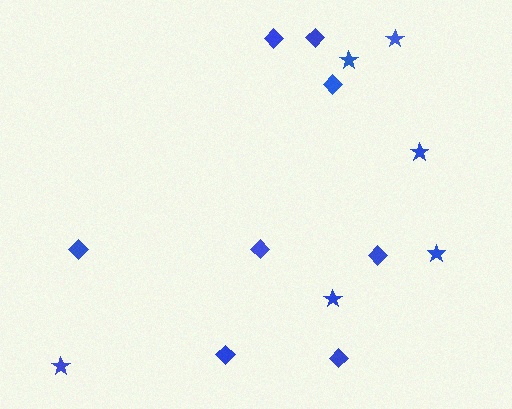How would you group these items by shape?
There are 2 groups: one group of stars (6) and one group of diamonds (8).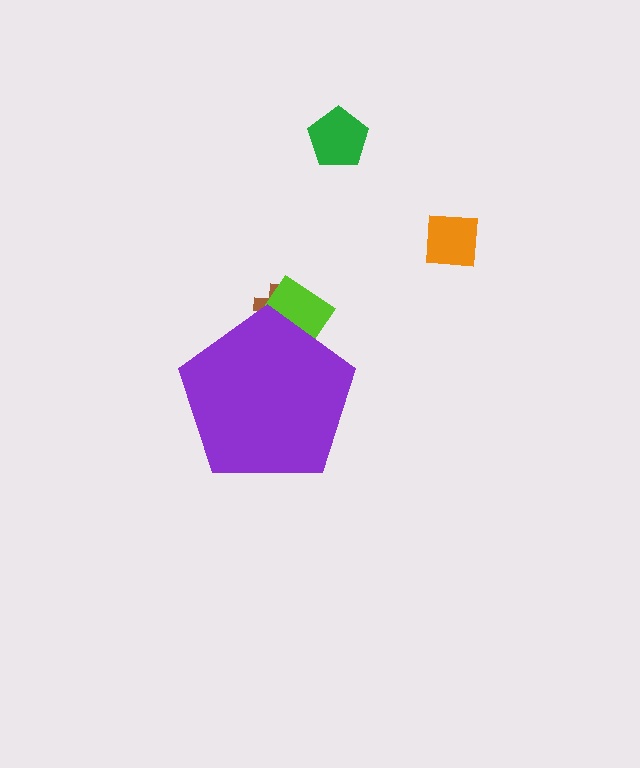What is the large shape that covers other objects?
A purple pentagon.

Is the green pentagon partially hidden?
No, the green pentagon is fully visible.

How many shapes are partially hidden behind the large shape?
2 shapes are partially hidden.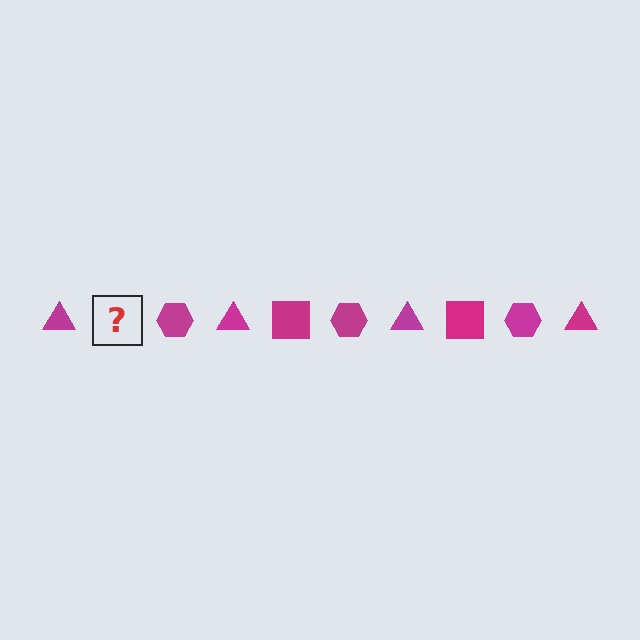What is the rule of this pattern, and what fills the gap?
The rule is that the pattern cycles through triangle, square, hexagon shapes in magenta. The gap should be filled with a magenta square.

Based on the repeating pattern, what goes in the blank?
The blank should be a magenta square.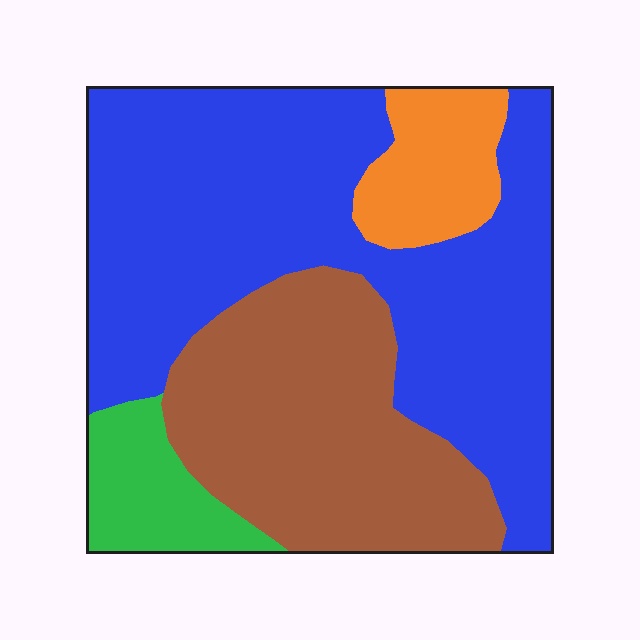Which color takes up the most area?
Blue, at roughly 55%.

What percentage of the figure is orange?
Orange takes up about one tenth (1/10) of the figure.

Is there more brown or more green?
Brown.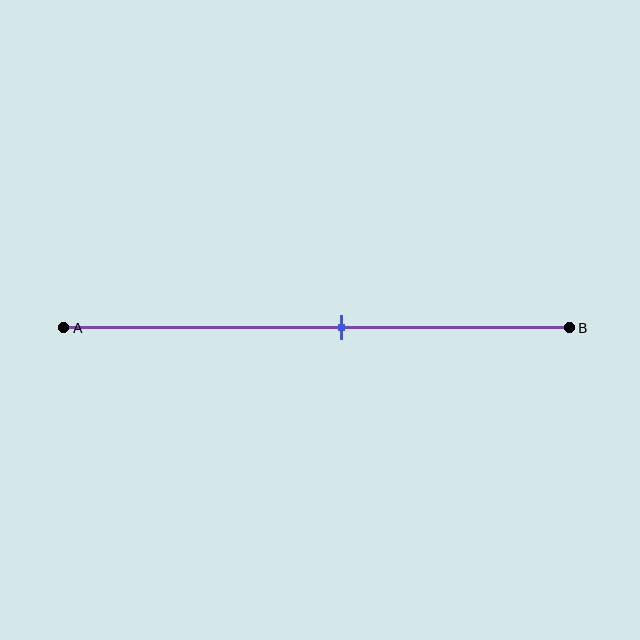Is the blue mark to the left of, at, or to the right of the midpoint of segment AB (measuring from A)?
The blue mark is to the right of the midpoint of segment AB.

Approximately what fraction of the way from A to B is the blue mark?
The blue mark is approximately 55% of the way from A to B.